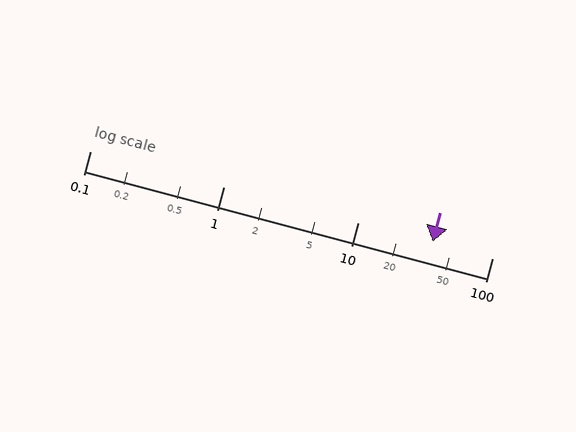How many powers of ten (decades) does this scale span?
The scale spans 3 decades, from 0.1 to 100.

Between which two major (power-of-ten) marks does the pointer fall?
The pointer is between 10 and 100.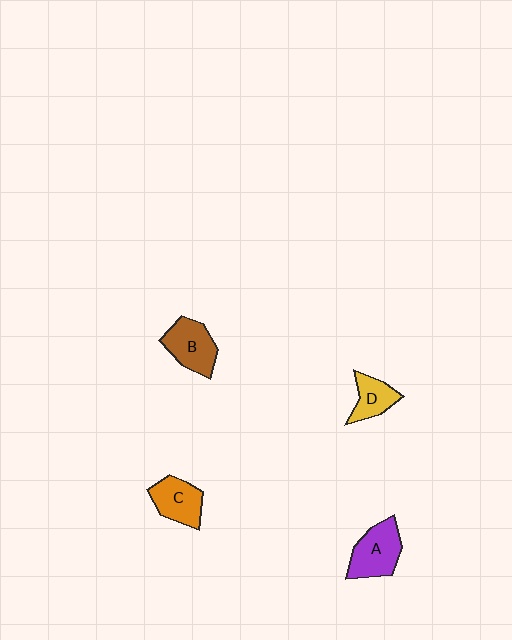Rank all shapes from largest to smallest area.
From largest to smallest: A (purple), B (brown), C (orange), D (yellow).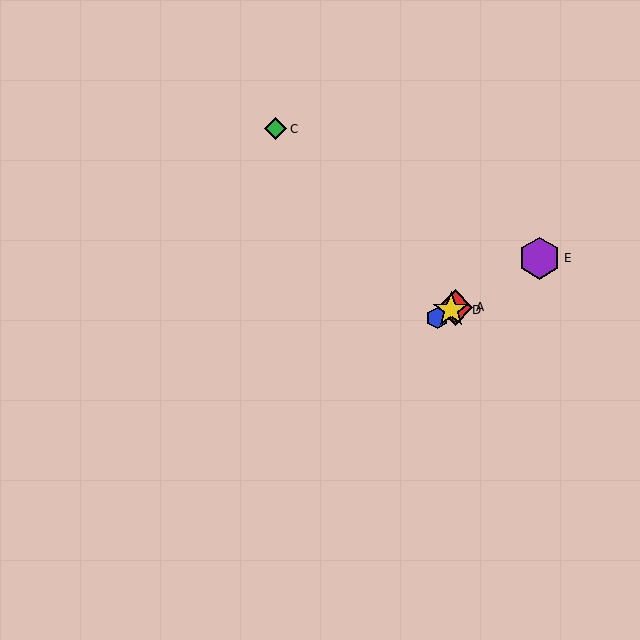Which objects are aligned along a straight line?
Objects A, B, D, E are aligned along a straight line.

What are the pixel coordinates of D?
Object D is at (451, 310).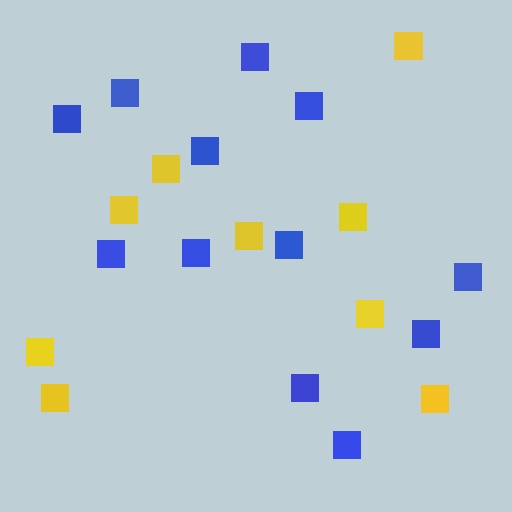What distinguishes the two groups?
There are 2 groups: one group of blue squares (12) and one group of yellow squares (9).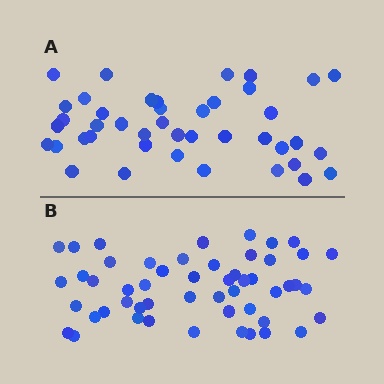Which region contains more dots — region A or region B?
Region B (the bottom region) has more dots.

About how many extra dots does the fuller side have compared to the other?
Region B has roughly 10 or so more dots than region A.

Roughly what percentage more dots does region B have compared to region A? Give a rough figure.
About 25% more.